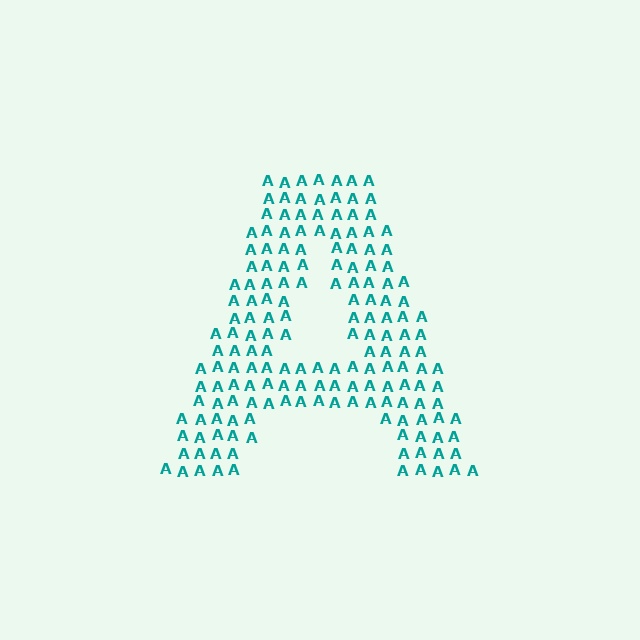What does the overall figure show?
The overall figure shows the letter A.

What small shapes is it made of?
It is made of small letter A's.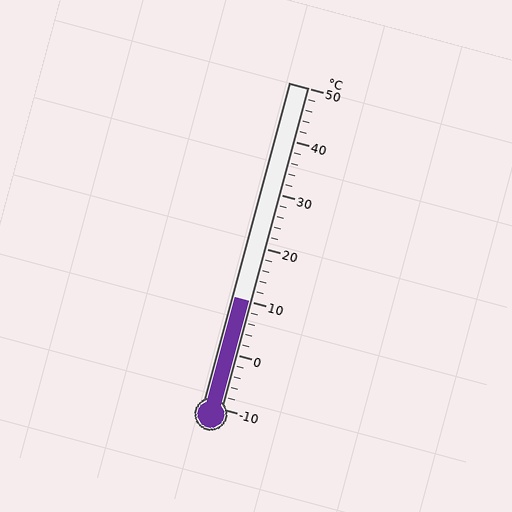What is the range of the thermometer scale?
The thermometer scale ranges from -10°C to 50°C.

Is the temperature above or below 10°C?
The temperature is at 10°C.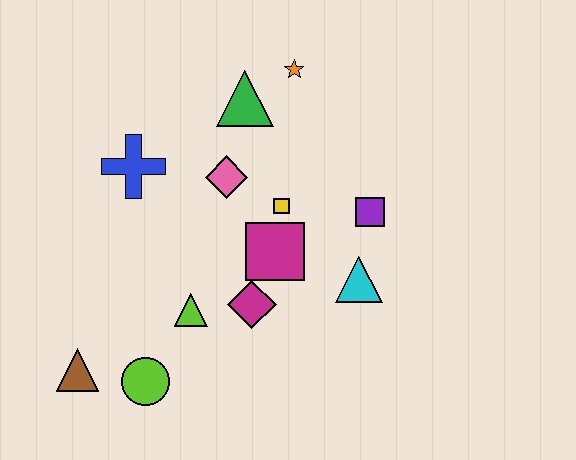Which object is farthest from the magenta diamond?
The orange star is farthest from the magenta diamond.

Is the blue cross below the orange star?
Yes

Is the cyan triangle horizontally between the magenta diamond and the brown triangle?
No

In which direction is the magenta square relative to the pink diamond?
The magenta square is below the pink diamond.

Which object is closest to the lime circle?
The brown triangle is closest to the lime circle.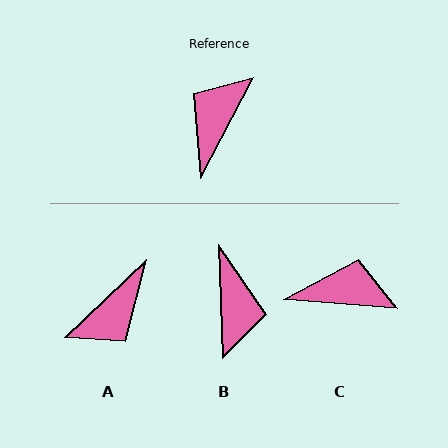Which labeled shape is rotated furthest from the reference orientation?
A, about 161 degrees away.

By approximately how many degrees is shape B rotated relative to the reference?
Approximately 150 degrees clockwise.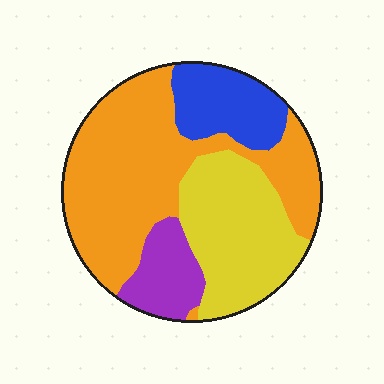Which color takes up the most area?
Orange, at roughly 45%.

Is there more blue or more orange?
Orange.